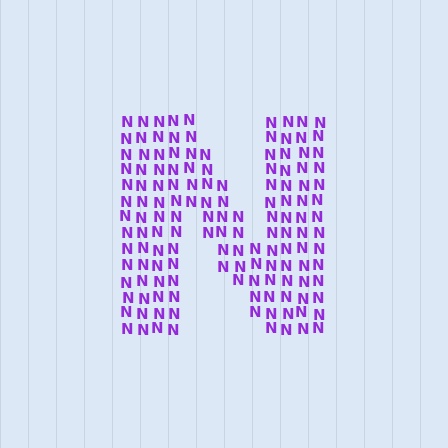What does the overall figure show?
The overall figure shows the letter N.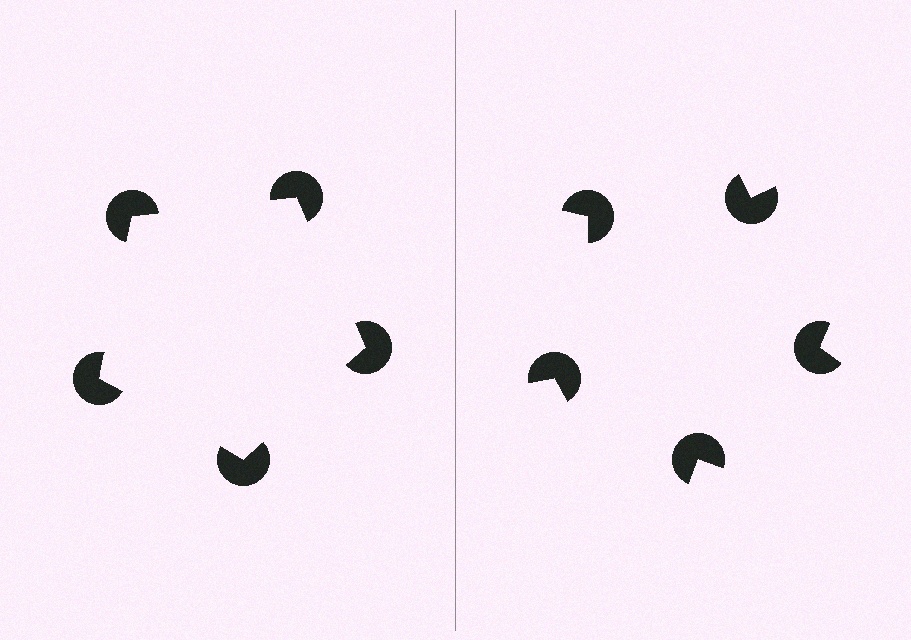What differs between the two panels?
The pac-man discs are positioned identically on both sides; only the wedge orientations differ. On the left they align to a pentagon; on the right they are misaligned.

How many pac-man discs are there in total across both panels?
10 — 5 on each side.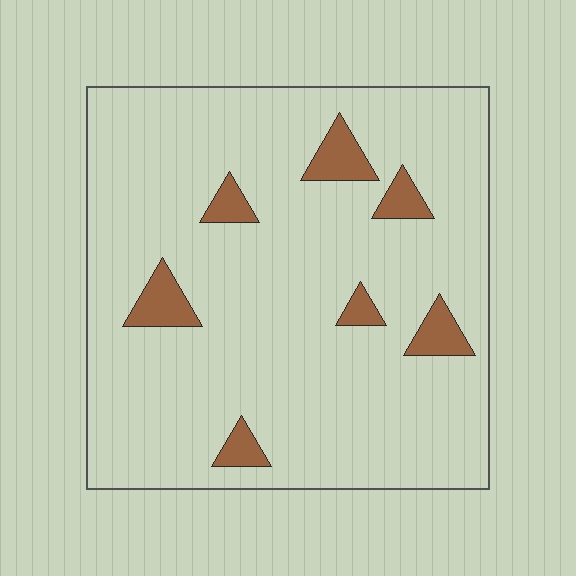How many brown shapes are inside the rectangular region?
7.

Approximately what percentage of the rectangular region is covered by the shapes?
Approximately 10%.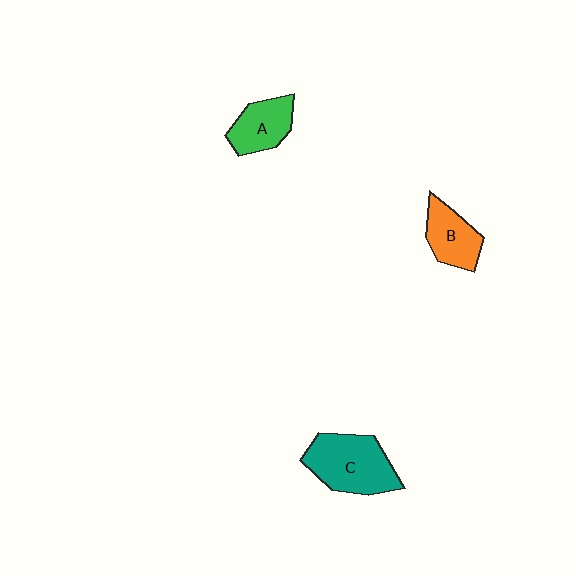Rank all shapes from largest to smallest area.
From largest to smallest: C (teal), B (orange), A (green).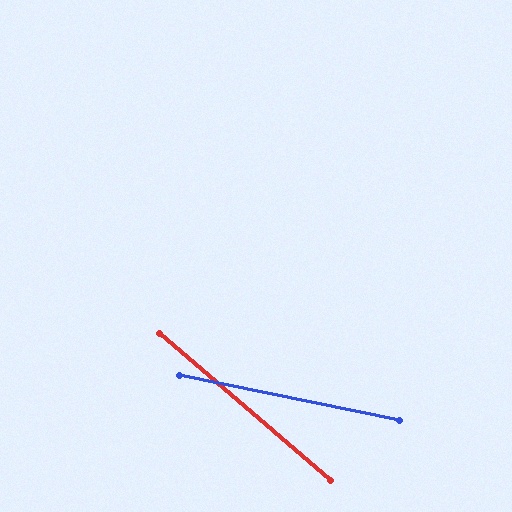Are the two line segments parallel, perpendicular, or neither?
Neither parallel nor perpendicular — they differ by about 29°.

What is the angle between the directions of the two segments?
Approximately 29 degrees.